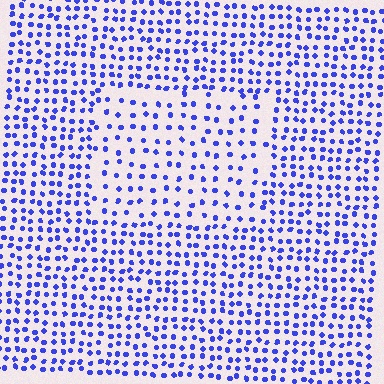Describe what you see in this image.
The image contains small blue elements arranged at two different densities. A rectangle-shaped region is visible where the elements are less densely packed than the surrounding area.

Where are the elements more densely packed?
The elements are more densely packed outside the rectangle boundary.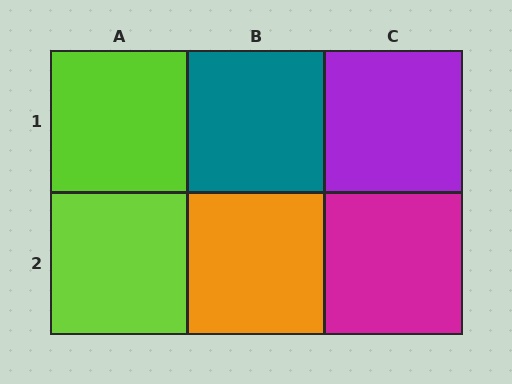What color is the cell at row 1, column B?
Teal.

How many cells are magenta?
1 cell is magenta.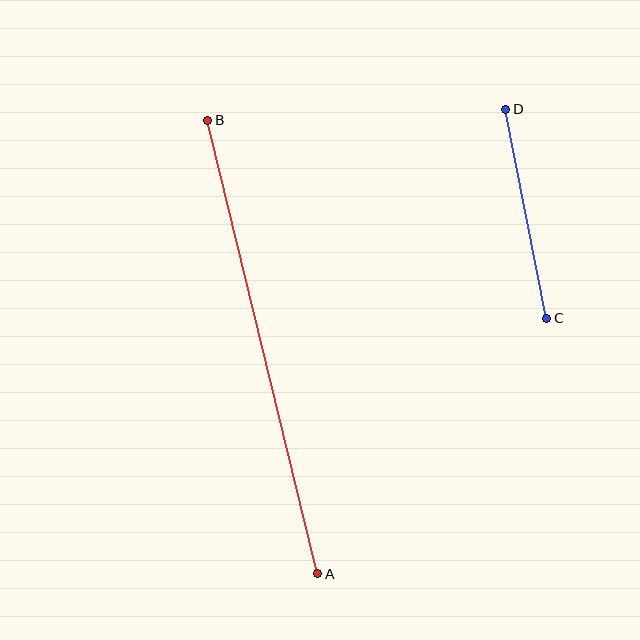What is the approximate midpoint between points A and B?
The midpoint is at approximately (263, 347) pixels.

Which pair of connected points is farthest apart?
Points A and B are farthest apart.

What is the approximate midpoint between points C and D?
The midpoint is at approximately (526, 214) pixels.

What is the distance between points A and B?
The distance is approximately 466 pixels.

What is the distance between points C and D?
The distance is approximately 213 pixels.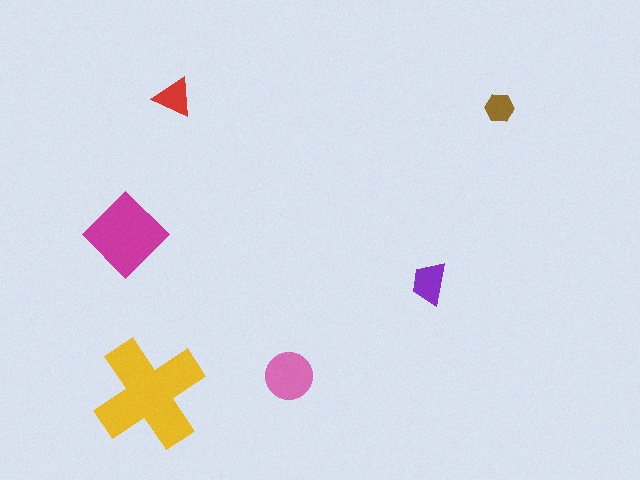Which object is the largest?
The yellow cross.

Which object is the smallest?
The brown hexagon.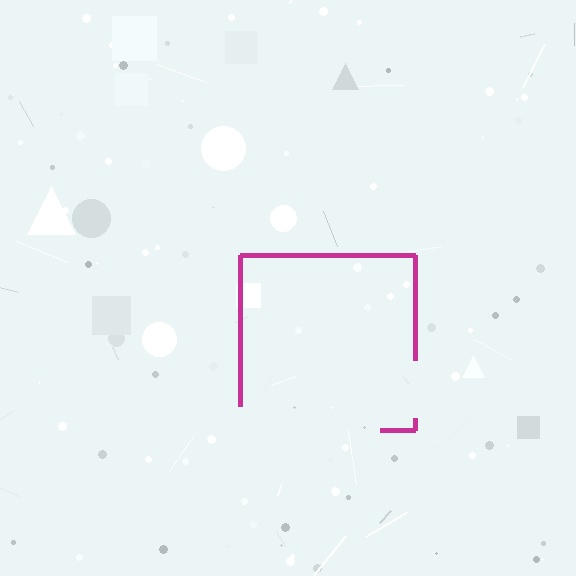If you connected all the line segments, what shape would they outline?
They would outline a square.